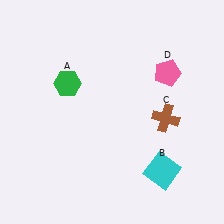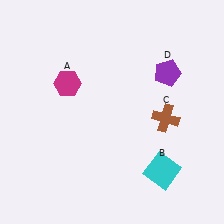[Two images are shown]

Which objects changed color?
A changed from green to magenta. D changed from pink to purple.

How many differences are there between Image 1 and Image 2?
There are 2 differences between the two images.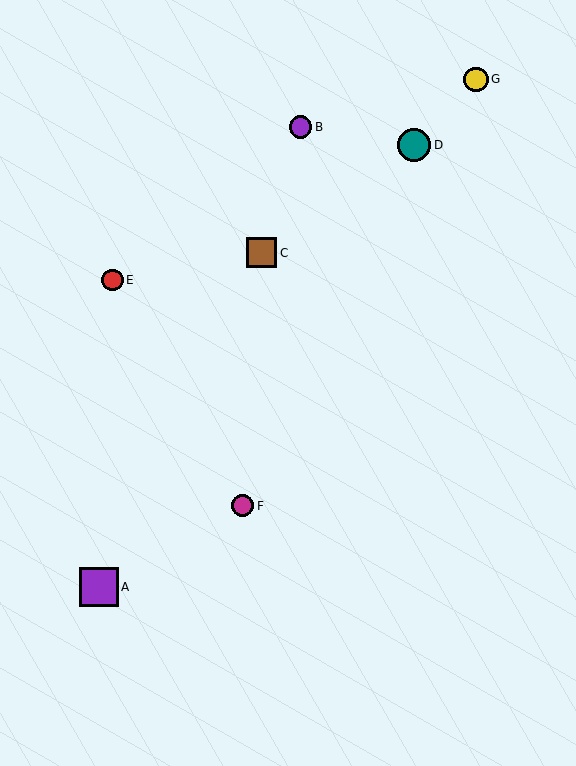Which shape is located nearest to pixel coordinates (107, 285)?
The red circle (labeled E) at (112, 280) is nearest to that location.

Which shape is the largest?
The purple square (labeled A) is the largest.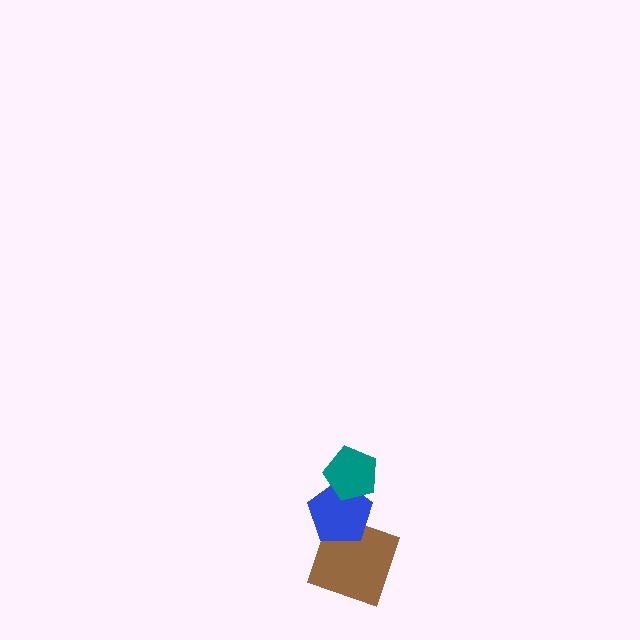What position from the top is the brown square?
The brown square is 3rd from the top.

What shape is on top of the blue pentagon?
The teal pentagon is on top of the blue pentagon.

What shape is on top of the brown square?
The blue pentagon is on top of the brown square.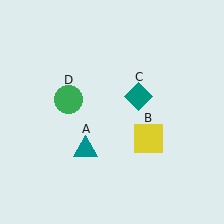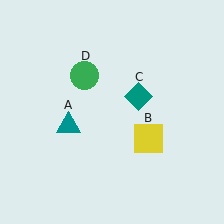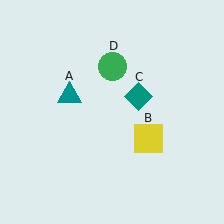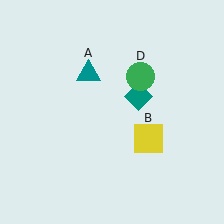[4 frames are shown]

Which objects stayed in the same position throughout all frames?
Yellow square (object B) and teal diamond (object C) remained stationary.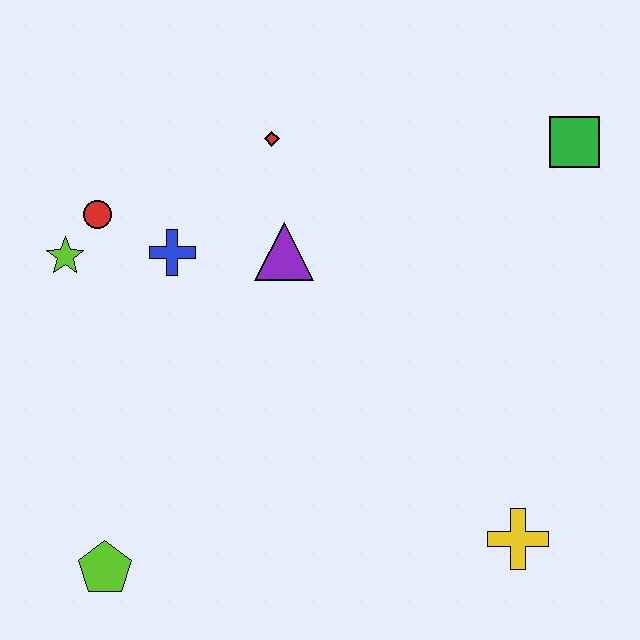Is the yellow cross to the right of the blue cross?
Yes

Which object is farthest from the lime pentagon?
The green square is farthest from the lime pentagon.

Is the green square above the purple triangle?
Yes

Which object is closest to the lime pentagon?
The lime star is closest to the lime pentagon.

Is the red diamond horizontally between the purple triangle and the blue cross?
Yes